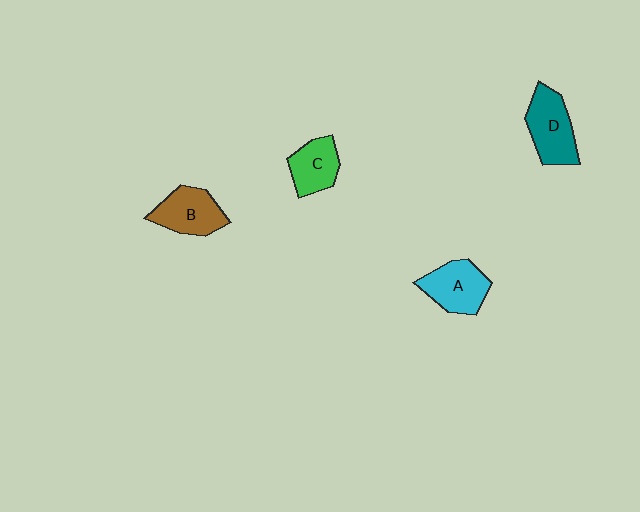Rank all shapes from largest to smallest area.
From largest to smallest: D (teal), A (cyan), B (brown), C (green).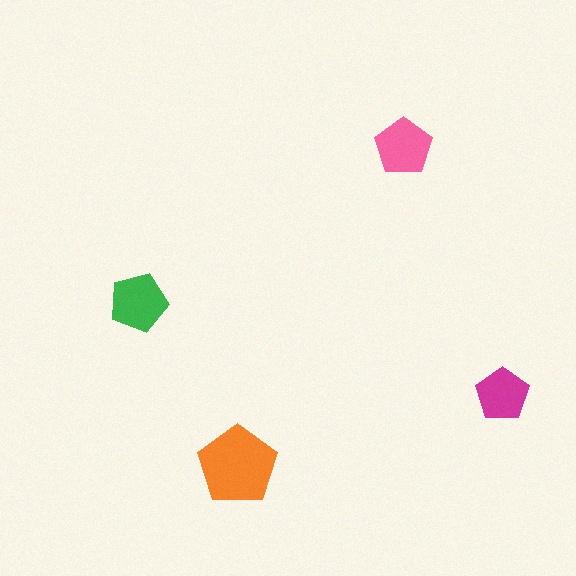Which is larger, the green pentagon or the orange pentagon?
The orange one.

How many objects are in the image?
There are 4 objects in the image.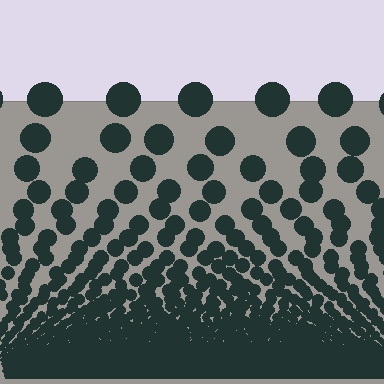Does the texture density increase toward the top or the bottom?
Density increases toward the bottom.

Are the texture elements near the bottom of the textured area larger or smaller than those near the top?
Smaller. The gradient is inverted — elements near the bottom are smaller and denser.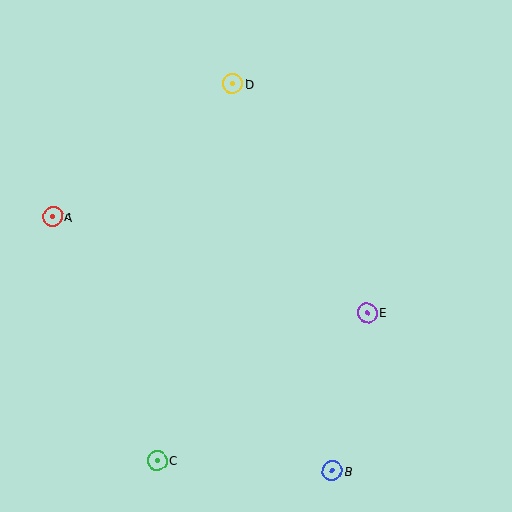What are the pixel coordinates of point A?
Point A is at (53, 216).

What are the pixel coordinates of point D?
Point D is at (233, 84).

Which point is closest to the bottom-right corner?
Point B is closest to the bottom-right corner.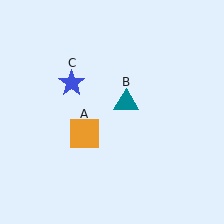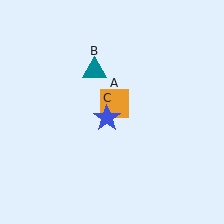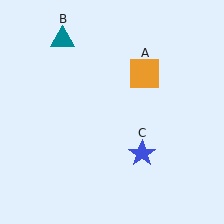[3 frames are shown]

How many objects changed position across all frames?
3 objects changed position: orange square (object A), teal triangle (object B), blue star (object C).